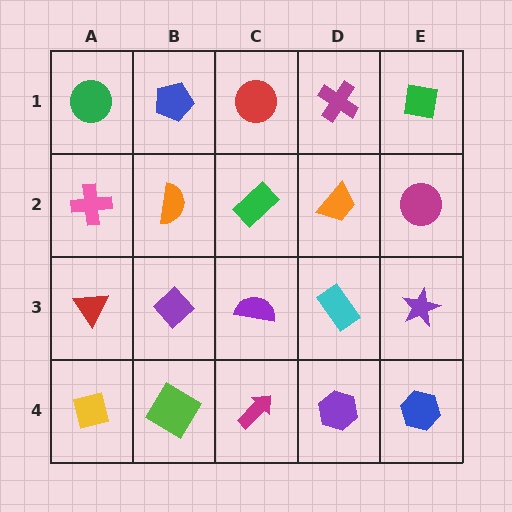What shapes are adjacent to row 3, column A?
A pink cross (row 2, column A), a yellow square (row 4, column A), a purple diamond (row 3, column B).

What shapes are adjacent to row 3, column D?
An orange trapezoid (row 2, column D), a purple hexagon (row 4, column D), a purple semicircle (row 3, column C), a purple star (row 3, column E).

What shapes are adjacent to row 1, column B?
An orange semicircle (row 2, column B), a green circle (row 1, column A), a red circle (row 1, column C).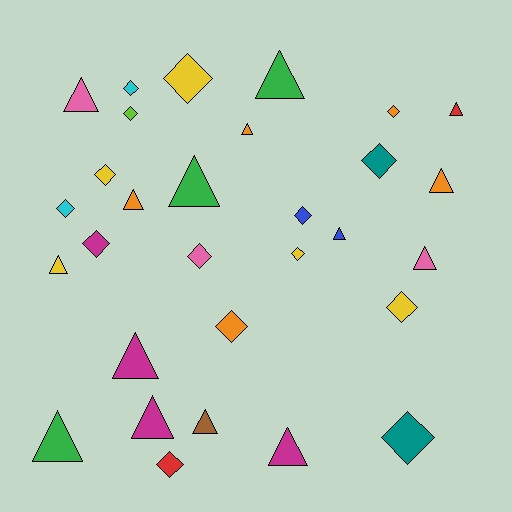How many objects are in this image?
There are 30 objects.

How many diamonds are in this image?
There are 15 diamonds.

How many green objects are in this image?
There are 3 green objects.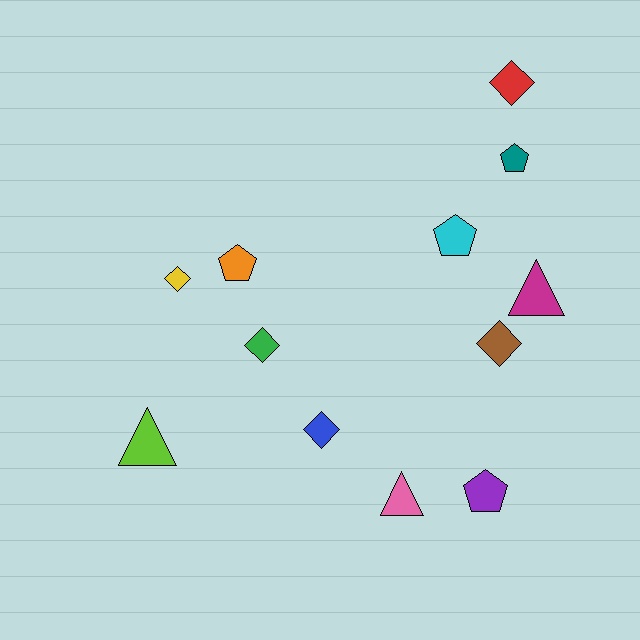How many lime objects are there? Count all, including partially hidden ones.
There is 1 lime object.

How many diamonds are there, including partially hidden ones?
There are 5 diamonds.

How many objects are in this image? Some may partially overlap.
There are 12 objects.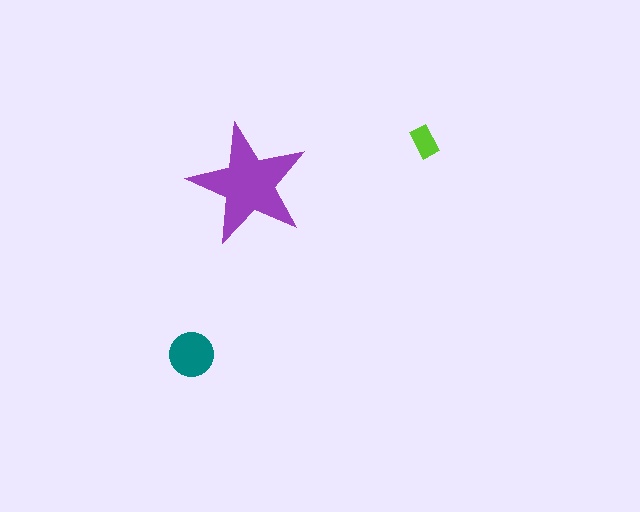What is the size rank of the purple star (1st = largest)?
1st.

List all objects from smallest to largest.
The lime rectangle, the teal circle, the purple star.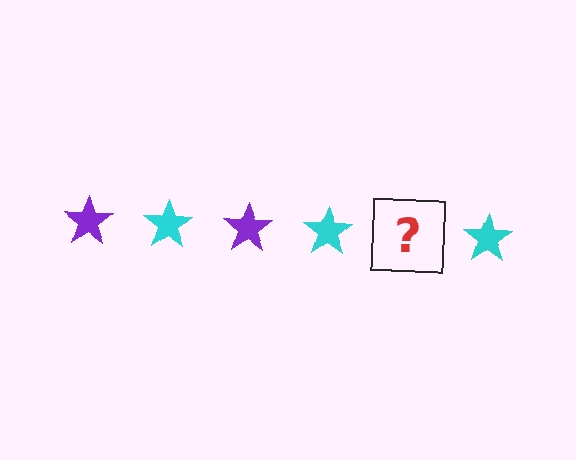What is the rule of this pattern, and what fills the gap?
The rule is that the pattern cycles through purple, cyan stars. The gap should be filled with a purple star.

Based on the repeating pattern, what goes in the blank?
The blank should be a purple star.